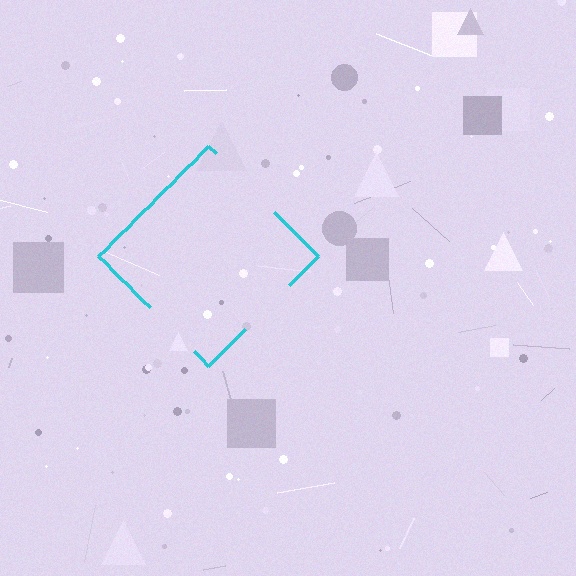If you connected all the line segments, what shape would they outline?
They would outline a diamond.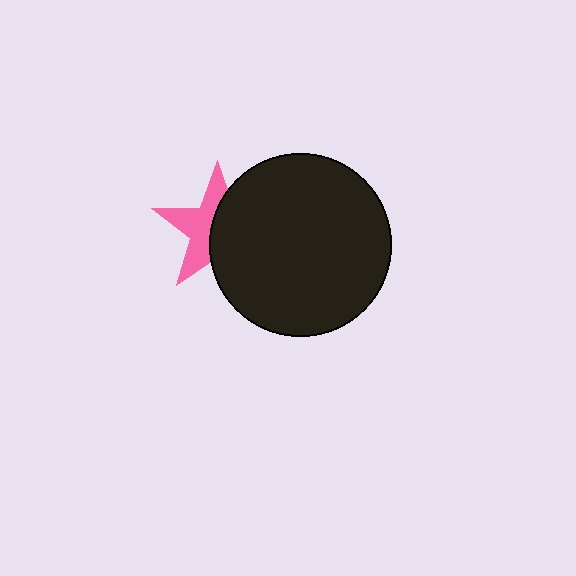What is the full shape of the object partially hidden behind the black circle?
The partially hidden object is a pink star.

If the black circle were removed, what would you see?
You would see the complete pink star.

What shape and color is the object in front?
The object in front is a black circle.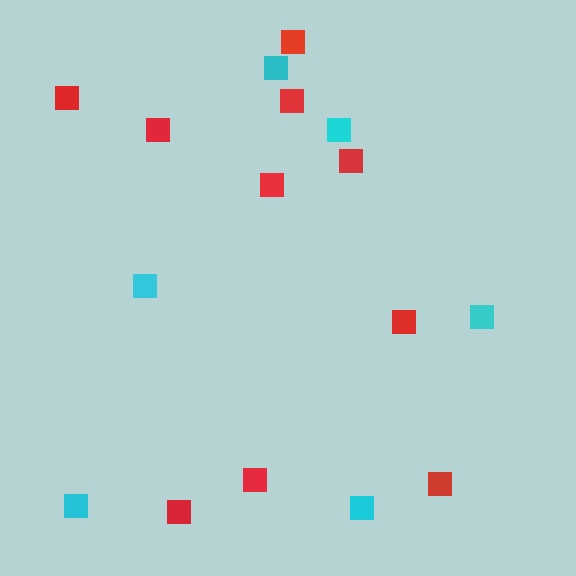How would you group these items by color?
There are 2 groups: one group of cyan squares (6) and one group of red squares (10).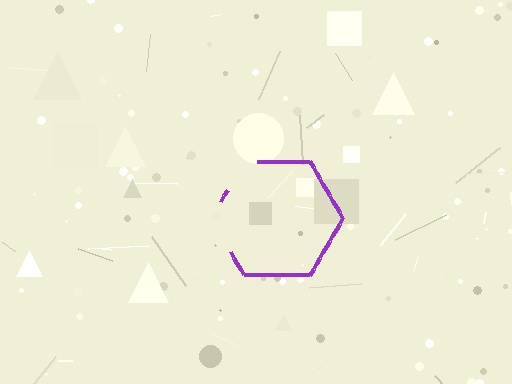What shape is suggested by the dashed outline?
The dashed outline suggests a hexagon.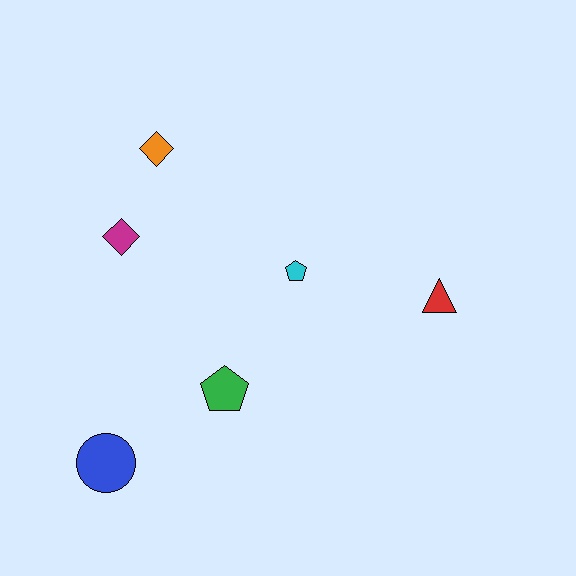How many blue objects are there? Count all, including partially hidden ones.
There is 1 blue object.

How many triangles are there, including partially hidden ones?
There is 1 triangle.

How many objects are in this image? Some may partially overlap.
There are 6 objects.